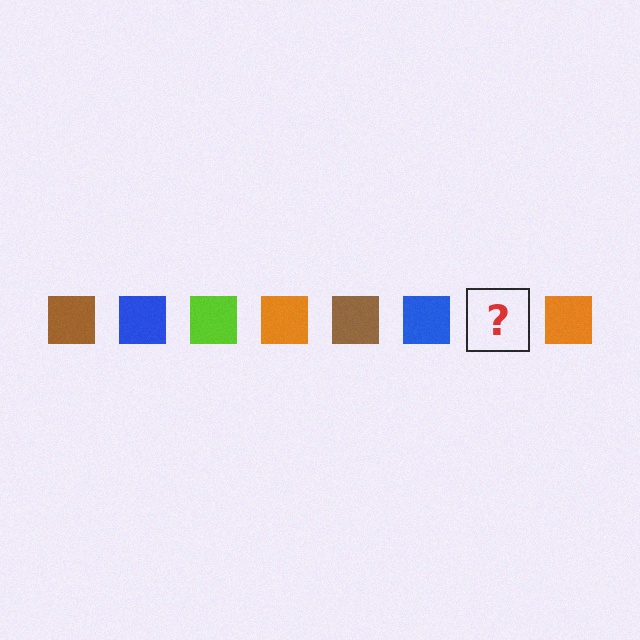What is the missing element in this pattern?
The missing element is a lime square.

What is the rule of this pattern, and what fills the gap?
The rule is that the pattern cycles through brown, blue, lime, orange squares. The gap should be filled with a lime square.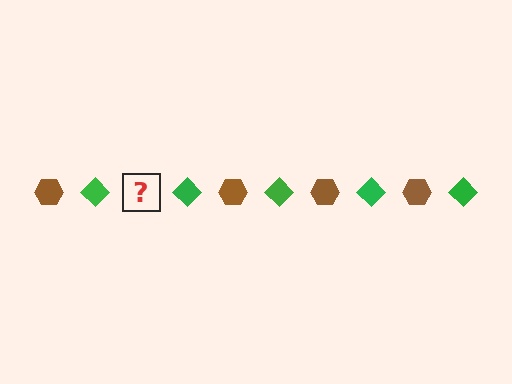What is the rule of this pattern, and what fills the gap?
The rule is that the pattern alternates between brown hexagon and green diamond. The gap should be filled with a brown hexagon.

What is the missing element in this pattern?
The missing element is a brown hexagon.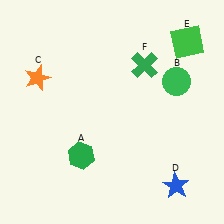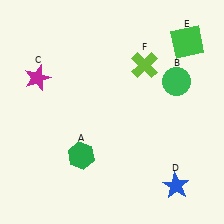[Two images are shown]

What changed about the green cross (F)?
In Image 1, F is green. In Image 2, it changed to lime.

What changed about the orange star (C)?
In Image 1, C is orange. In Image 2, it changed to magenta.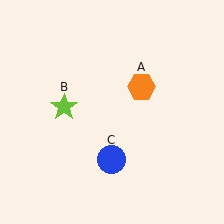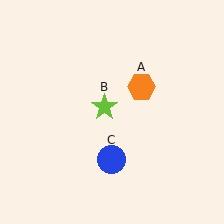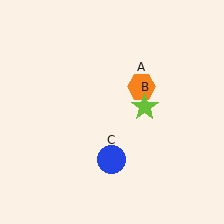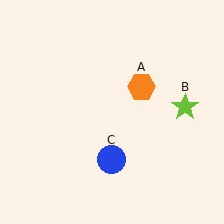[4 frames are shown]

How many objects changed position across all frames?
1 object changed position: lime star (object B).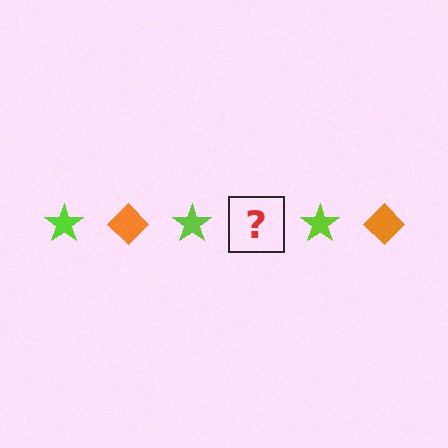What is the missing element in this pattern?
The missing element is an orange diamond.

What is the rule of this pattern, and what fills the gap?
The rule is that the pattern alternates between lime star and orange diamond. The gap should be filled with an orange diamond.